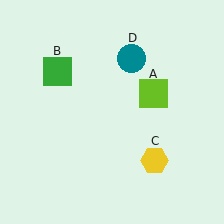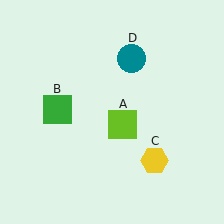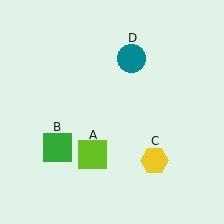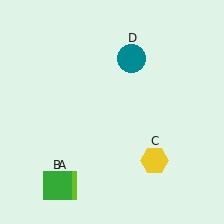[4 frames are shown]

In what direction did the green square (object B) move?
The green square (object B) moved down.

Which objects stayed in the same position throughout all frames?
Yellow hexagon (object C) and teal circle (object D) remained stationary.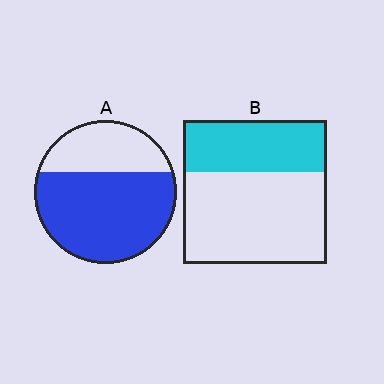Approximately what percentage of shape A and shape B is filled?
A is approximately 65% and B is approximately 35%.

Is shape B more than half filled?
No.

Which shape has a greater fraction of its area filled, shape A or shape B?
Shape A.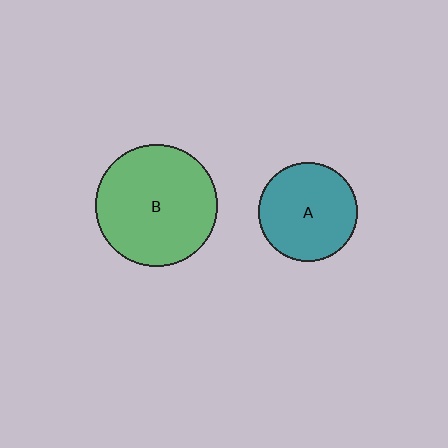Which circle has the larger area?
Circle B (green).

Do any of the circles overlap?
No, none of the circles overlap.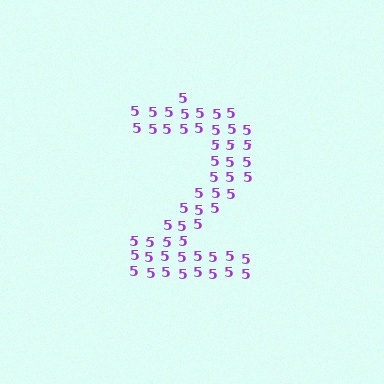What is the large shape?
The large shape is the digit 2.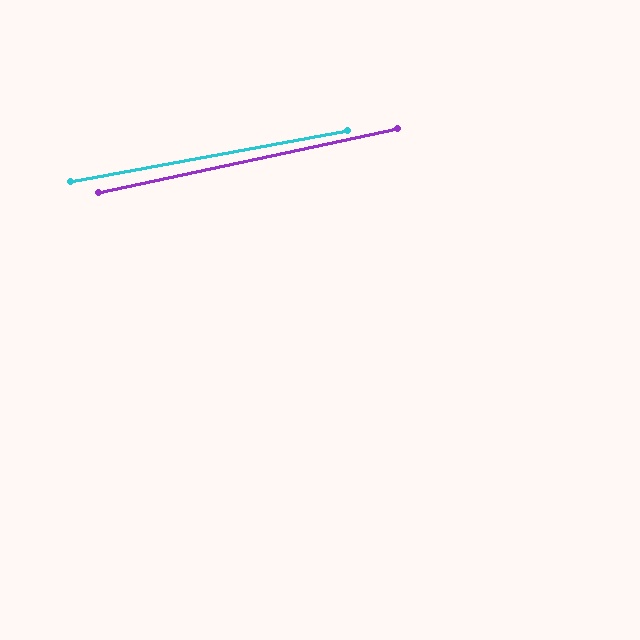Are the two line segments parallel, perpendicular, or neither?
Parallel — their directions differ by only 1.4°.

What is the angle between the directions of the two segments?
Approximately 1 degree.